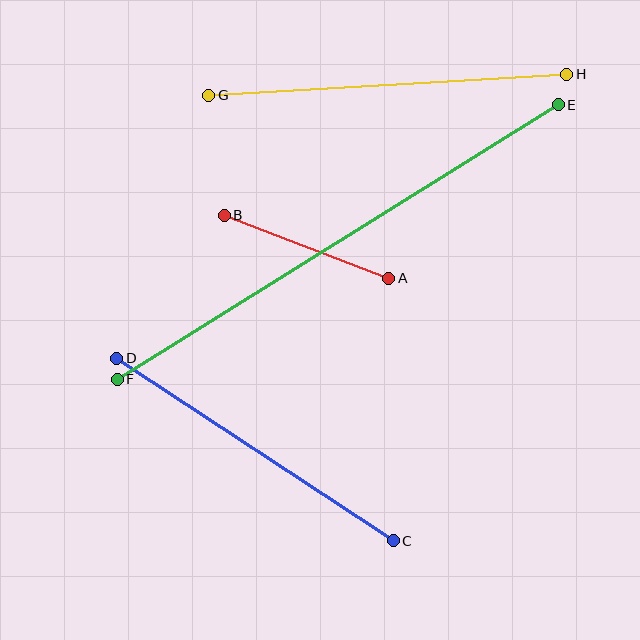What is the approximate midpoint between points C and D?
The midpoint is at approximately (255, 449) pixels.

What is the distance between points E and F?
The distance is approximately 519 pixels.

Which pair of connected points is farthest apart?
Points E and F are farthest apart.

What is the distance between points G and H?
The distance is approximately 359 pixels.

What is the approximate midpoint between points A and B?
The midpoint is at approximately (306, 247) pixels.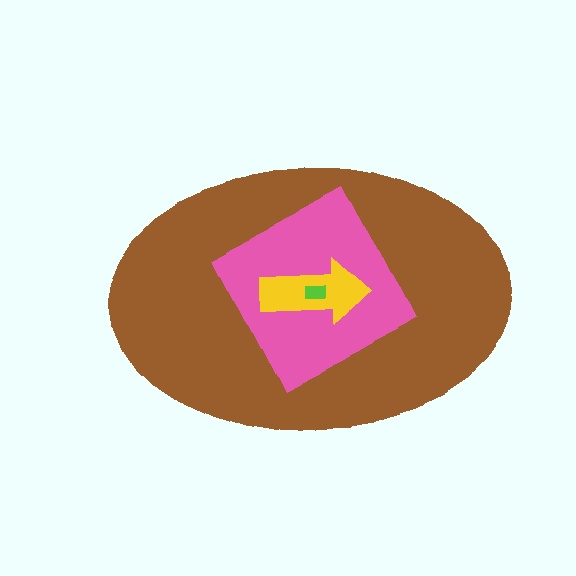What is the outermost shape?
The brown ellipse.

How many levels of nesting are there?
4.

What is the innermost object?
The lime rectangle.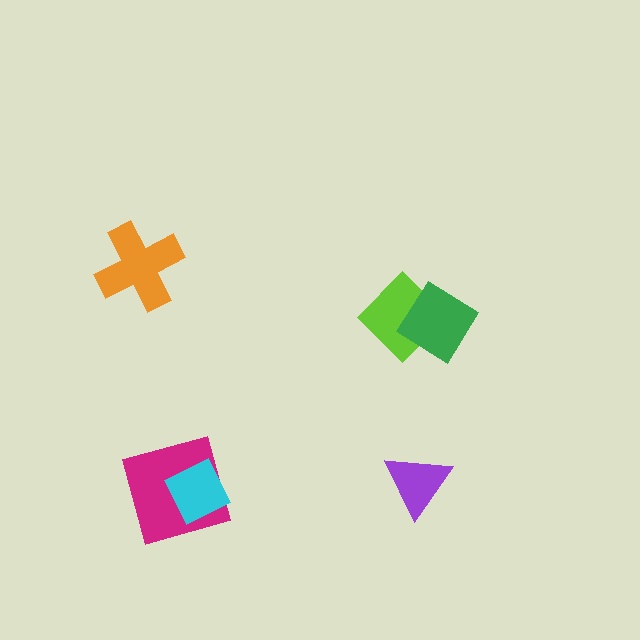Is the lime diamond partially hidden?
Yes, it is partially covered by another shape.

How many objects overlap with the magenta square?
1 object overlaps with the magenta square.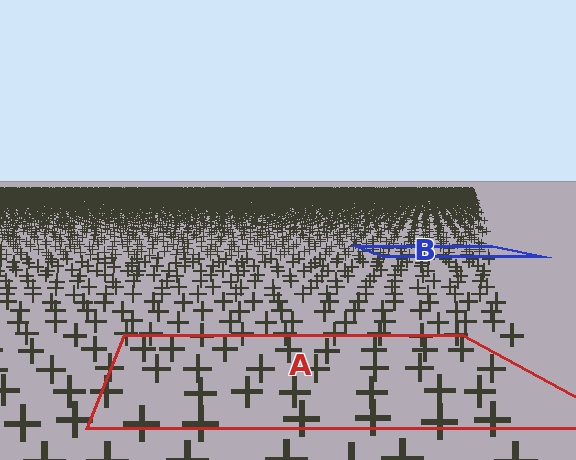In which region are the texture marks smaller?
The texture marks are smaller in region B, because it is farther away.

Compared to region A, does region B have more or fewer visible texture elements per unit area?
Region B has more texture elements per unit area — they are packed more densely because it is farther away.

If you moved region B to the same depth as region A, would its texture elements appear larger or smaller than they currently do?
They would appear larger. At a closer depth, the same texture elements are projected at a bigger on-screen size.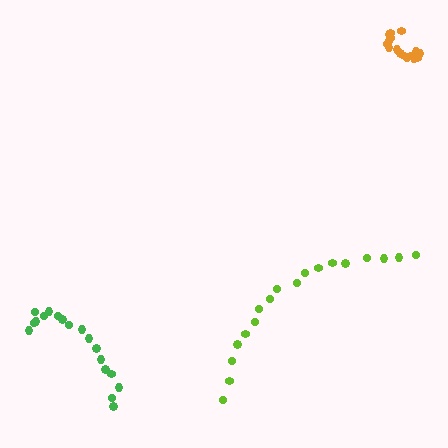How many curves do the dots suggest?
There are 3 distinct paths.